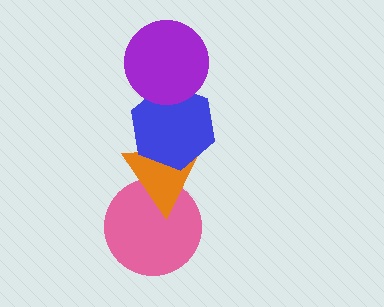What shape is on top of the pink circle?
The orange triangle is on top of the pink circle.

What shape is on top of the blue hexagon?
The purple circle is on top of the blue hexagon.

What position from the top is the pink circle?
The pink circle is 4th from the top.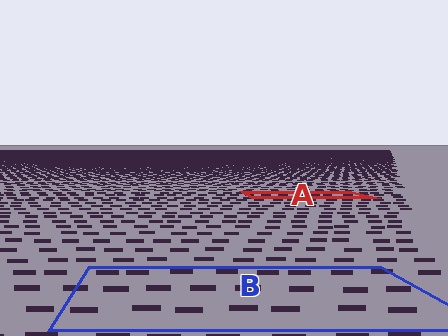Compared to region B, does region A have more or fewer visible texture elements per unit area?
Region A has more texture elements per unit area — they are packed more densely because it is farther away.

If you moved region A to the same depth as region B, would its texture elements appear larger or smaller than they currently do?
They would appear larger. At a closer depth, the same texture elements are projected at a bigger on-screen size.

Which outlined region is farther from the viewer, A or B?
Region A is farther from the viewer — the texture elements inside it appear smaller and more densely packed.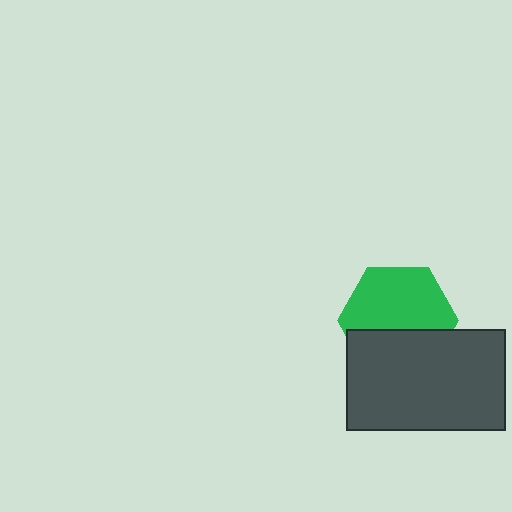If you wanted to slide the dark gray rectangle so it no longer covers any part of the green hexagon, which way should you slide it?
Slide it down — that is the most direct way to separate the two shapes.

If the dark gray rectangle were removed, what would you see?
You would see the complete green hexagon.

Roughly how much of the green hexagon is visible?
About half of it is visible (roughly 61%).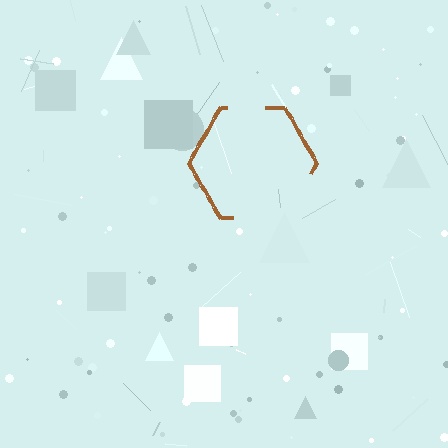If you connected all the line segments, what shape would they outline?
They would outline a hexagon.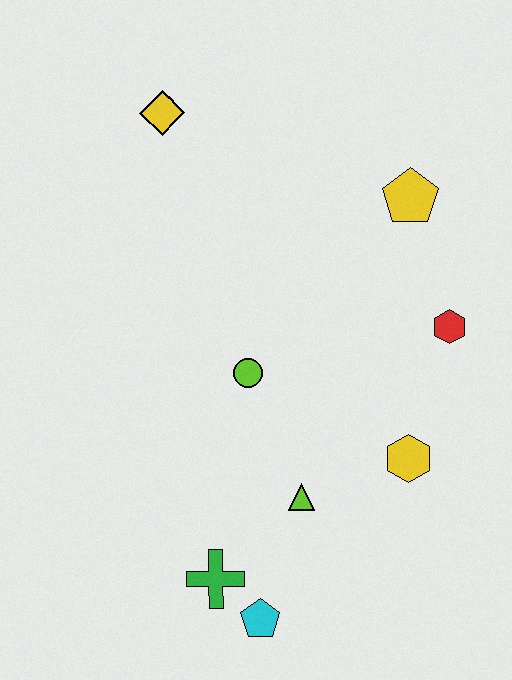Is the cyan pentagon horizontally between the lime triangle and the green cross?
Yes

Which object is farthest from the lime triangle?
The yellow diamond is farthest from the lime triangle.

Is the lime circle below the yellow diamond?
Yes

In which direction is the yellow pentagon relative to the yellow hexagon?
The yellow pentagon is above the yellow hexagon.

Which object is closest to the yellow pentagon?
The red hexagon is closest to the yellow pentagon.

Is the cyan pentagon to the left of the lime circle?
No